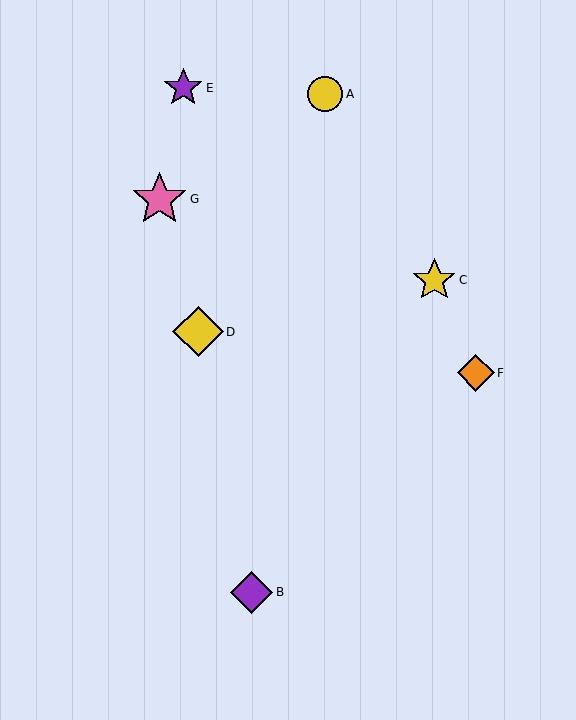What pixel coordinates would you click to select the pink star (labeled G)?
Click at (160, 199) to select the pink star G.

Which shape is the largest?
The pink star (labeled G) is the largest.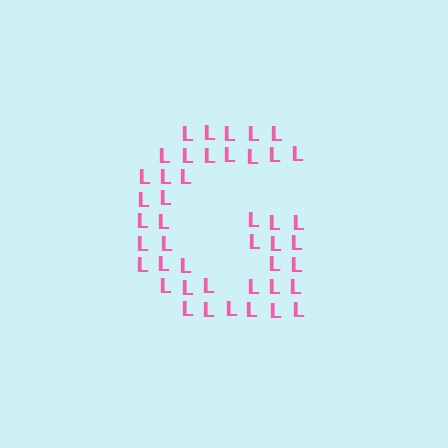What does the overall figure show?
The overall figure shows the letter G.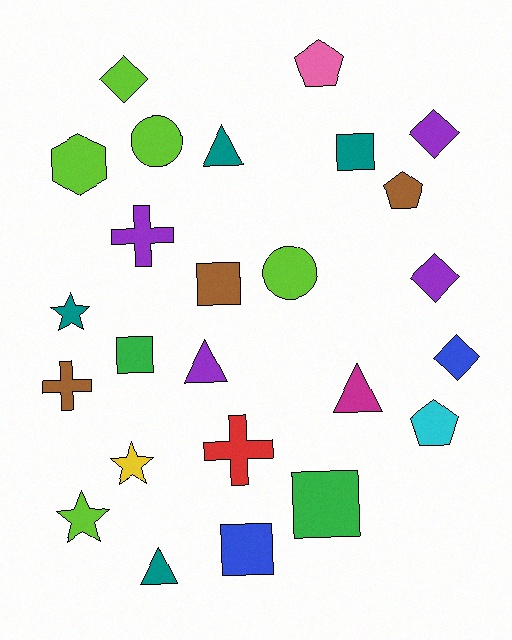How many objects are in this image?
There are 25 objects.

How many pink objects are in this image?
There is 1 pink object.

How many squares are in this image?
There are 5 squares.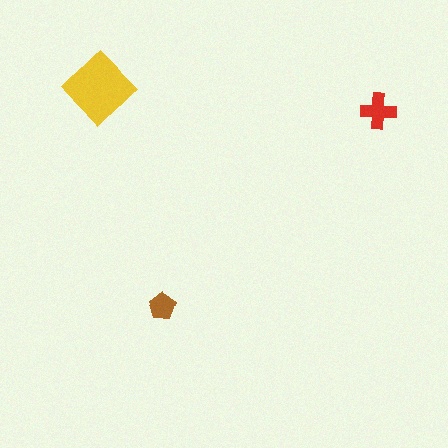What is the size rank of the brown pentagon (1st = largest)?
3rd.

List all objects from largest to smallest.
The yellow diamond, the red cross, the brown pentagon.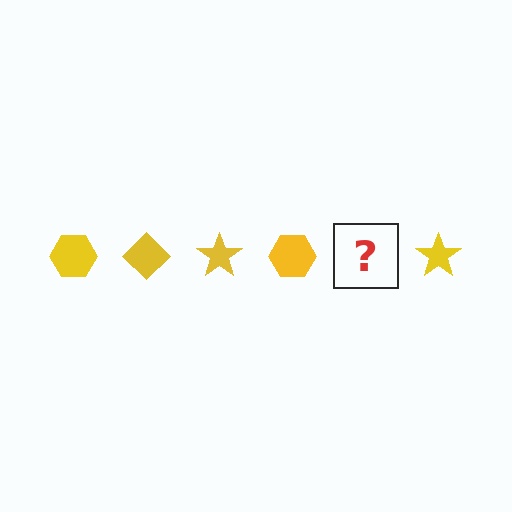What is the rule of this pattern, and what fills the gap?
The rule is that the pattern cycles through hexagon, diamond, star shapes in yellow. The gap should be filled with a yellow diamond.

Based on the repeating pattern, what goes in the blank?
The blank should be a yellow diamond.